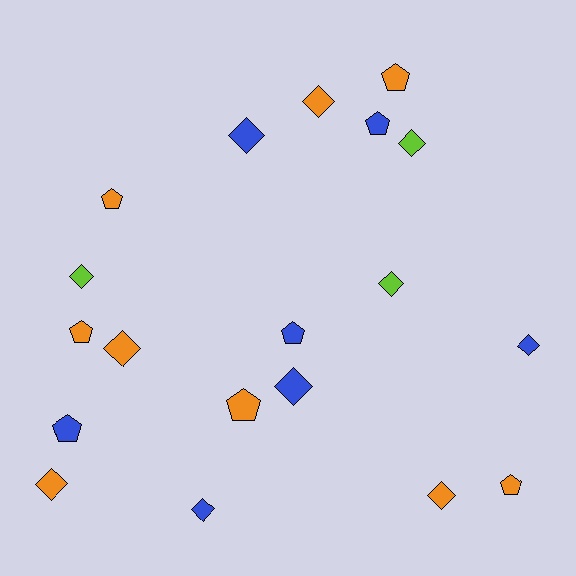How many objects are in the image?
There are 19 objects.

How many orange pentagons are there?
There are 5 orange pentagons.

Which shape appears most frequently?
Diamond, with 11 objects.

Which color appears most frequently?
Orange, with 9 objects.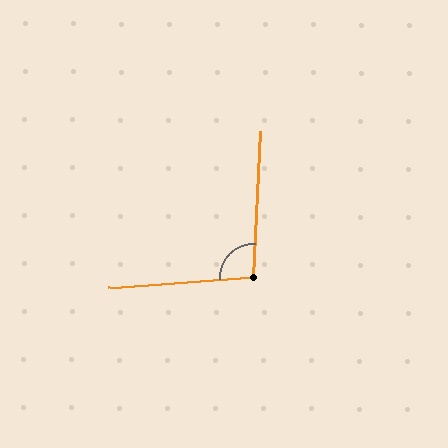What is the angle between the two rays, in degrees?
Approximately 97 degrees.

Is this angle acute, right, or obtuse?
It is obtuse.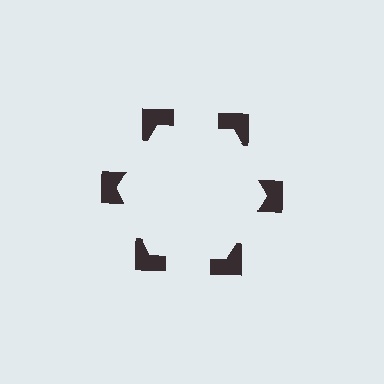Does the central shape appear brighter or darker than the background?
It typically appears slightly brighter than the background, even though no actual brightness change is drawn.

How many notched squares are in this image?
There are 6 — one at each vertex of the illusory hexagon.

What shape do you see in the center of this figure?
An illusory hexagon — its edges are inferred from the aligned wedge cuts in the notched squares, not physically drawn.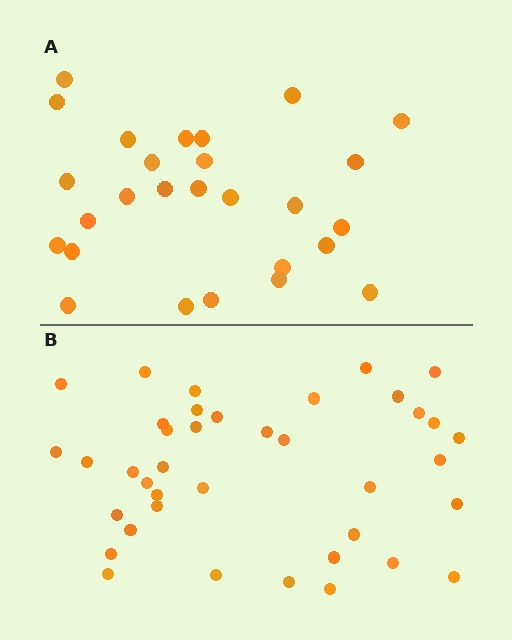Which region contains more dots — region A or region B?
Region B (the bottom region) has more dots.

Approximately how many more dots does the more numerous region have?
Region B has roughly 12 or so more dots than region A.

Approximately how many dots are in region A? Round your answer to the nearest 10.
About 30 dots. (The exact count is 27, which rounds to 30.)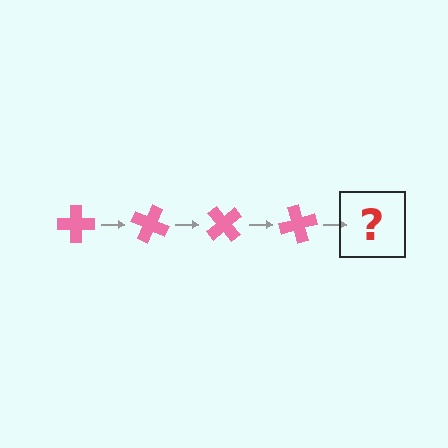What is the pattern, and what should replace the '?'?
The pattern is that the cross rotates 25 degrees each step. The '?' should be a pink cross rotated 100 degrees.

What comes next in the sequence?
The next element should be a pink cross rotated 100 degrees.